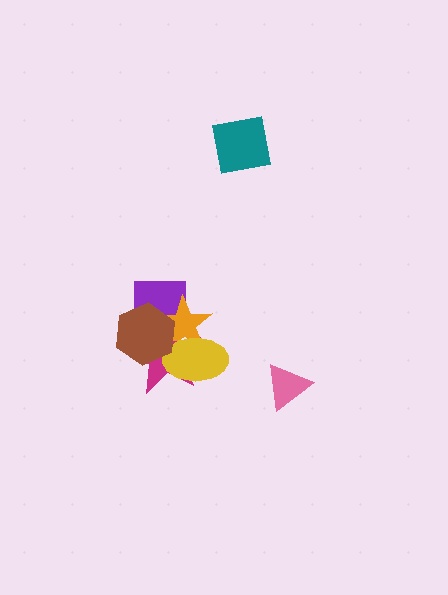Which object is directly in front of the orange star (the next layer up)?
The magenta star is directly in front of the orange star.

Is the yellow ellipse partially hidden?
Yes, it is partially covered by another shape.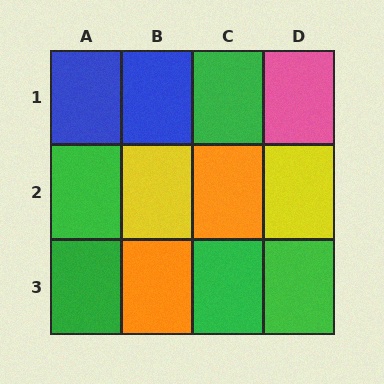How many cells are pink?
1 cell is pink.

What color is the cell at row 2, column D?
Yellow.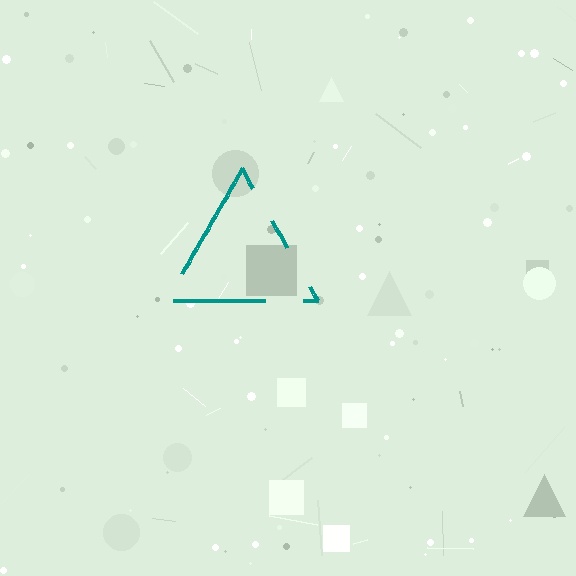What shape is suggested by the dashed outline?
The dashed outline suggests a triangle.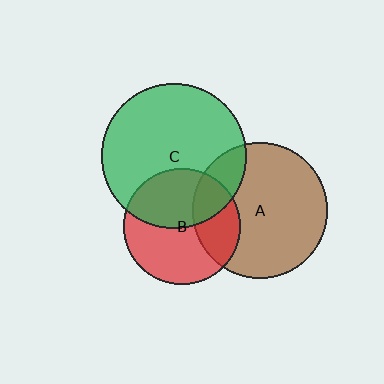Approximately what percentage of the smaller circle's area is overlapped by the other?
Approximately 45%.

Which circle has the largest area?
Circle C (green).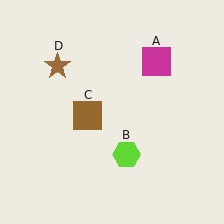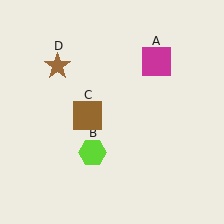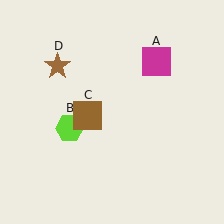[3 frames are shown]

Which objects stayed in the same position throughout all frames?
Magenta square (object A) and brown square (object C) and brown star (object D) remained stationary.